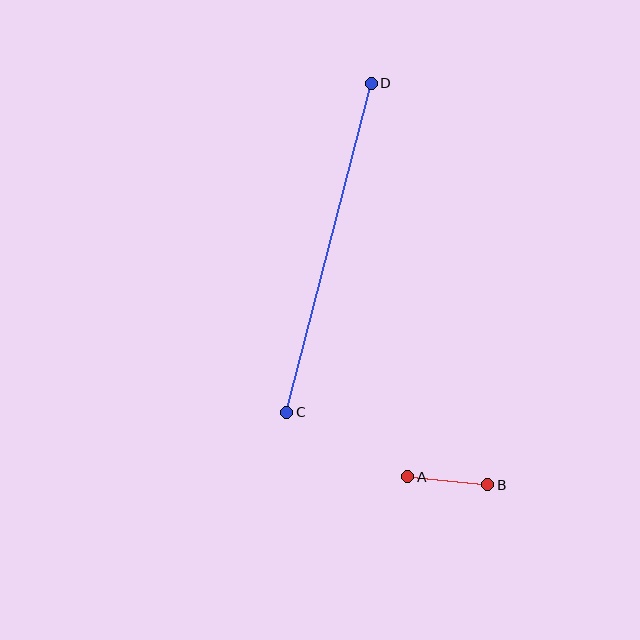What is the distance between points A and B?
The distance is approximately 80 pixels.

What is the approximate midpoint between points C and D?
The midpoint is at approximately (329, 248) pixels.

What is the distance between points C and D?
The distance is approximately 340 pixels.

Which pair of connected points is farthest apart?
Points C and D are farthest apart.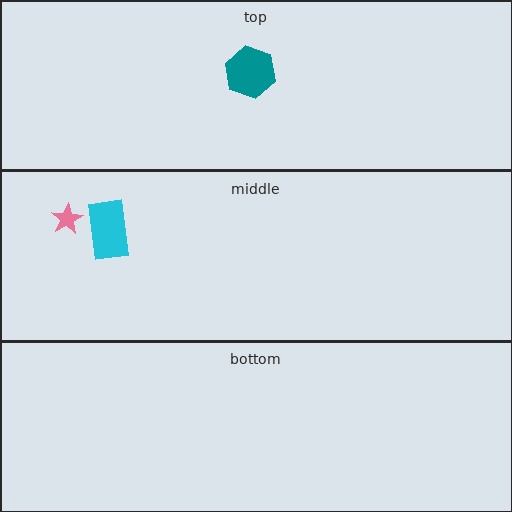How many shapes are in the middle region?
2.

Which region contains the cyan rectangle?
The middle region.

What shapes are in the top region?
The teal hexagon.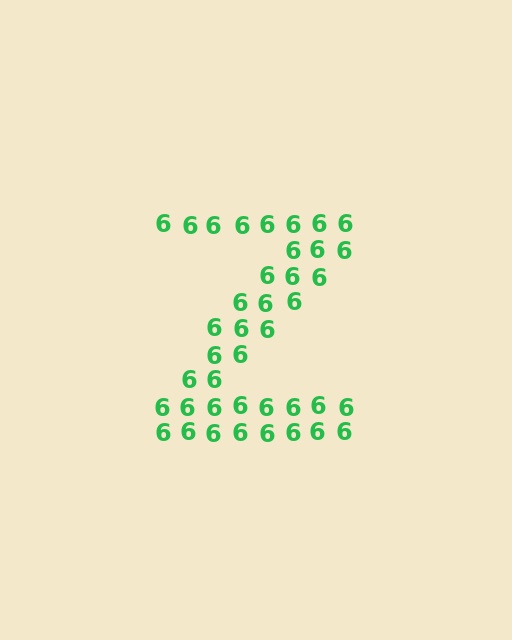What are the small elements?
The small elements are digit 6's.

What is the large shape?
The large shape is the letter Z.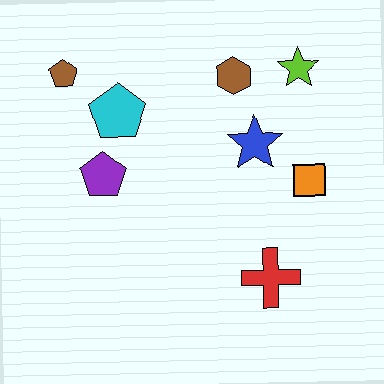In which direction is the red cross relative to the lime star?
The red cross is below the lime star.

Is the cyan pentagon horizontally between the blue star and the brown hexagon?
No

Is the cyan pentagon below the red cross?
No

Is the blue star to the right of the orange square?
No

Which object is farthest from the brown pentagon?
The red cross is farthest from the brown pentagon.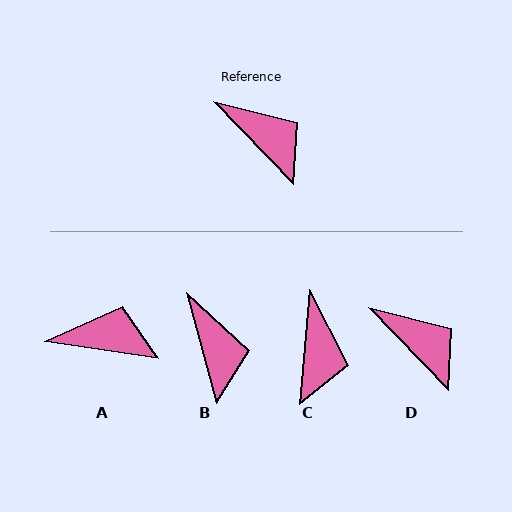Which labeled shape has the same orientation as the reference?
D.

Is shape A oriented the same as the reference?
No, it is off by about 38 degrees.